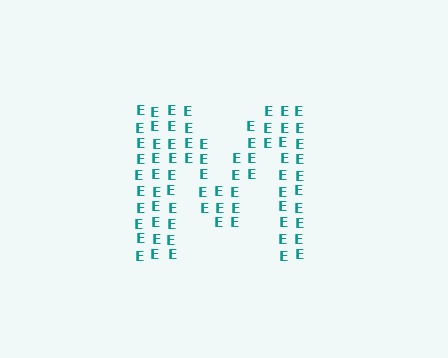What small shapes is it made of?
It is made of small letter E's.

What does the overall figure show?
The overall figure shows the letter M.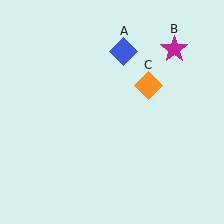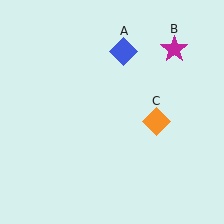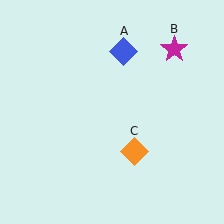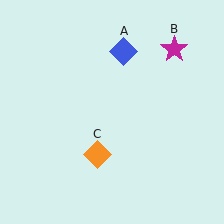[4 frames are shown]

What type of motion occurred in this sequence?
The orange diamond (object C) rotated clockwise around the center of the scene.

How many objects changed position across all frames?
1 object changed position: orange diamond (object C).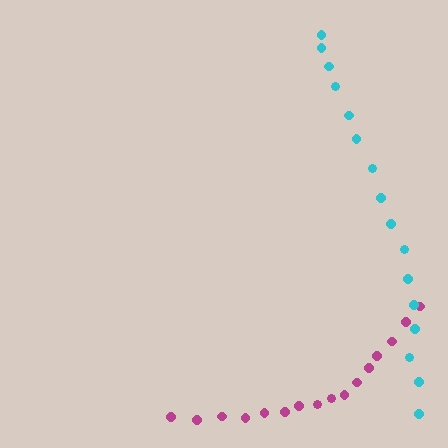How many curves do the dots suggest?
There are 2 distinct paths.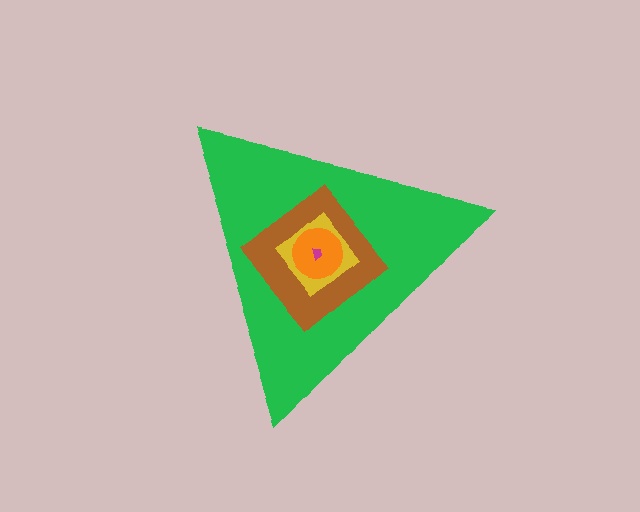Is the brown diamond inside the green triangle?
Yes.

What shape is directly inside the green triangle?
The brown diamond.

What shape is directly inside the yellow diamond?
The orange circle.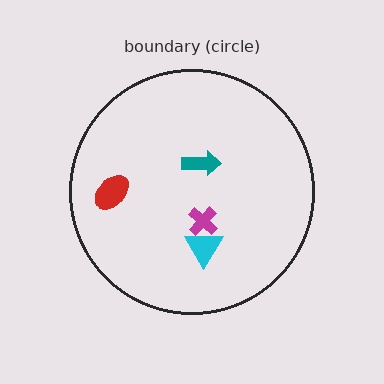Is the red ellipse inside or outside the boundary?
Inside.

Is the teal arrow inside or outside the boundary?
Inside.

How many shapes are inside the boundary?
4 inside, 0 outside.